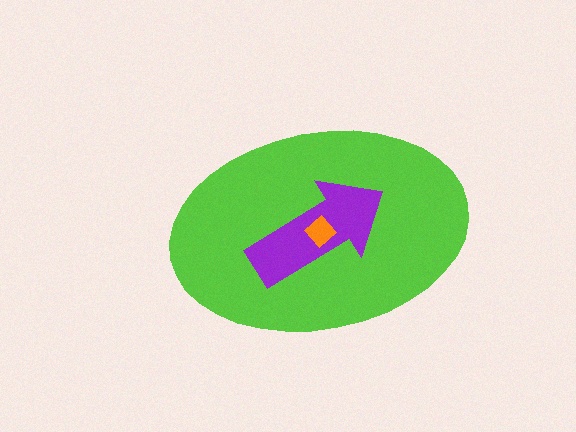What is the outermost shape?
The lime ellipse.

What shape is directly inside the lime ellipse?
The purple arrow.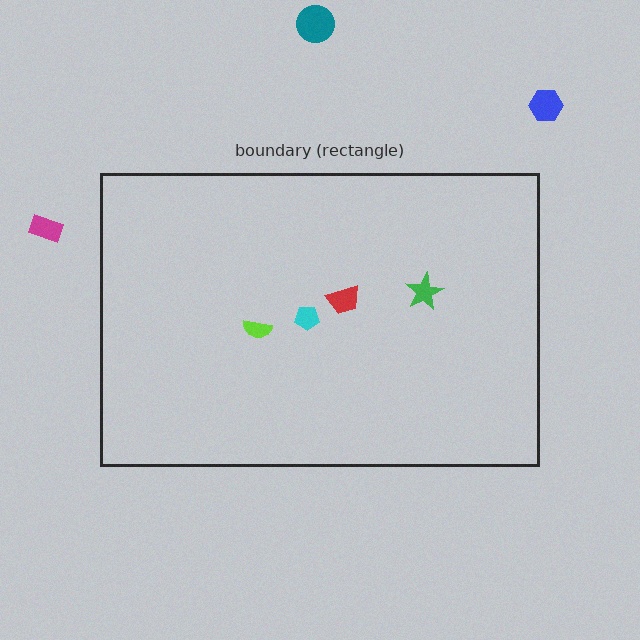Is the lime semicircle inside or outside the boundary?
Inside.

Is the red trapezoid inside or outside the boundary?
Inside.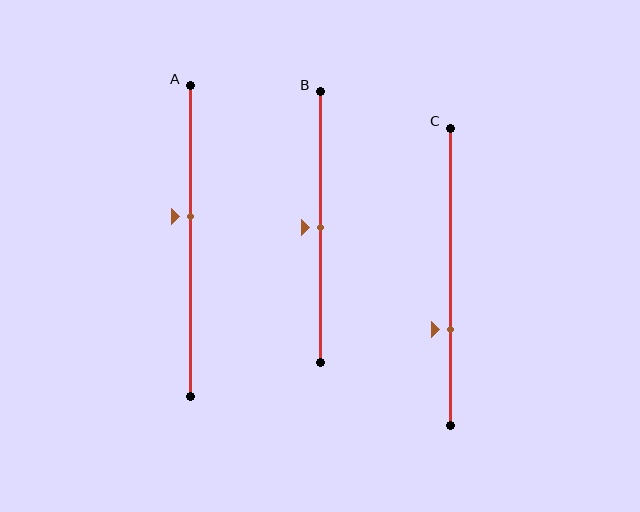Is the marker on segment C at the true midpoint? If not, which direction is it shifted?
No, the marker on segment C is shifted downward by about 18% of the segment length.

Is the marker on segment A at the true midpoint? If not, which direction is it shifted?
No, the marker on segment A is shifted upward by about 8% of the segment length.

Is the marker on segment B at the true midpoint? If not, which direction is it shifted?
Yes, the marker on segment B is at the true midpoint.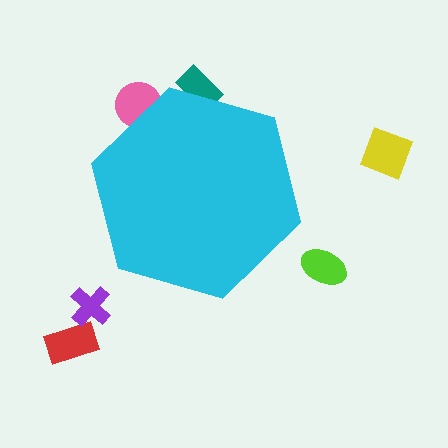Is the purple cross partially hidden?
No, the purple cross is fully visible.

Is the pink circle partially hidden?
Yes, the pink circle is partially hidden behind the cyan hexagon.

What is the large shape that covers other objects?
A cyan hexagon.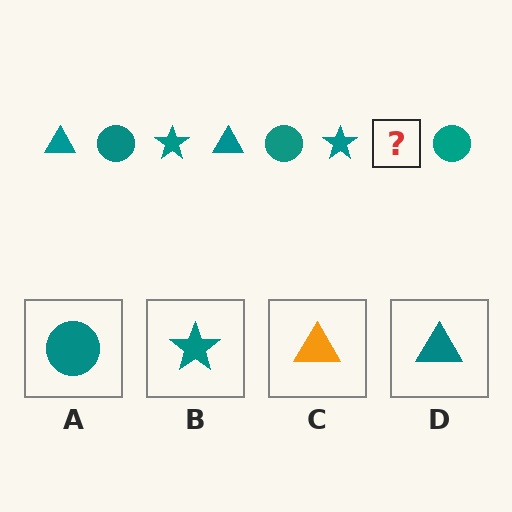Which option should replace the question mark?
Option D.